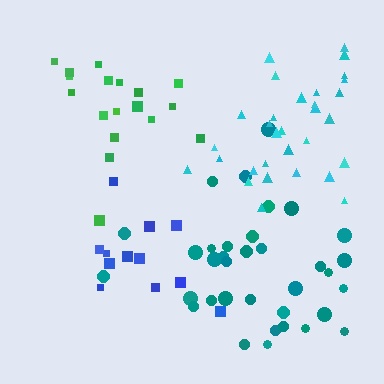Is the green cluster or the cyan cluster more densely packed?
Cyan.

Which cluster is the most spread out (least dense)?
Green.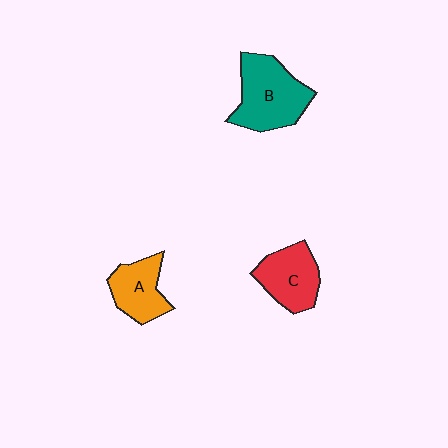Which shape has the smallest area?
Shape A (orange).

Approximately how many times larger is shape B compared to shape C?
Approximately 1.4 times.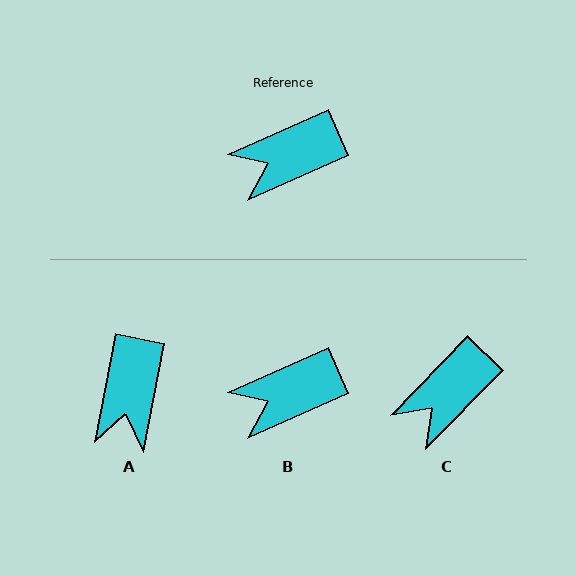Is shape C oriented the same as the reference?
No, it is off by about 22 degrees.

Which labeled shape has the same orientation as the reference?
B.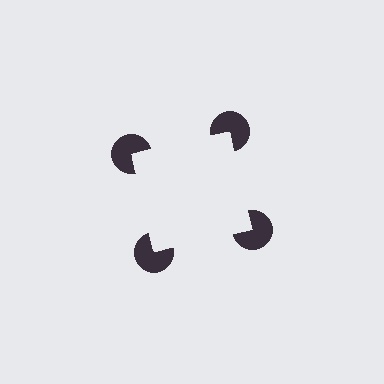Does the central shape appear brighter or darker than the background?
It typically appears slightly brighter than the background, even though no actual brightness change is drawn.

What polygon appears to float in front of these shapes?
An illusory square — its edges are inferred from the aligned wedge cuts in the pac-man discs, not physically drawn.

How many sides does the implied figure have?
4 sides.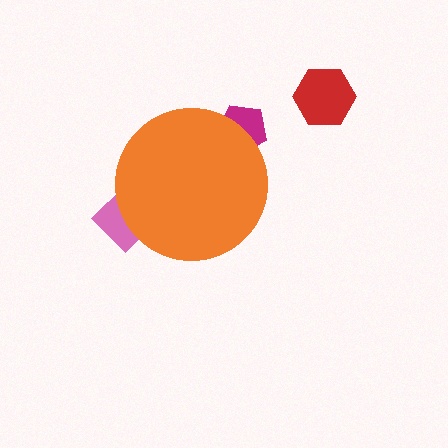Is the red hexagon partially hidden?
No, the red hexagon is fully visible.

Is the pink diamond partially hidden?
Yes, the pink diamond is partially hidden behind the orange circle.